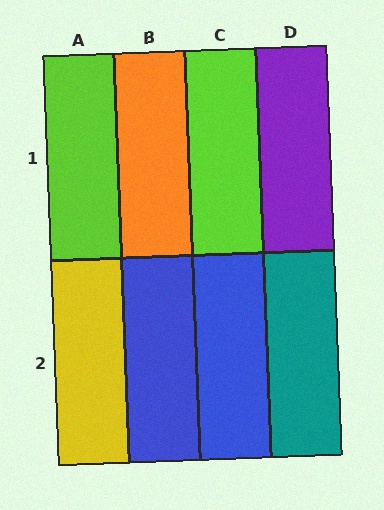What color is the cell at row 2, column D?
Teal.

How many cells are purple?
1 cell is purple.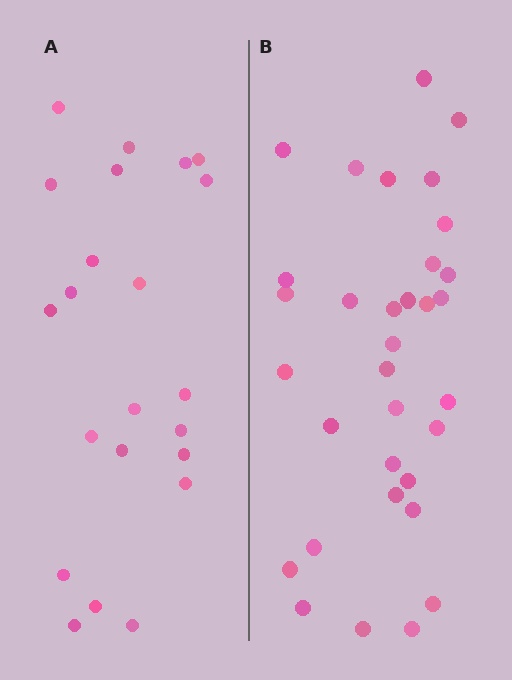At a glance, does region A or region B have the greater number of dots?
Region B (the right region) has more dots.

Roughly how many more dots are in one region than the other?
Region B has roughly 12 or so more dots than region A.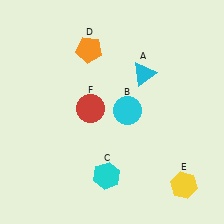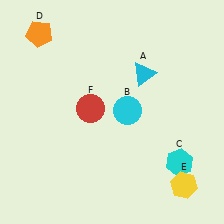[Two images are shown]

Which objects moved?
The objects that moved are: the cyan hexagon (C), the orange pentagon (D).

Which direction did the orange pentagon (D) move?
The orange pentagon (D) moved left.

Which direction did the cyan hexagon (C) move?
The cyan hexagon (C) moved right.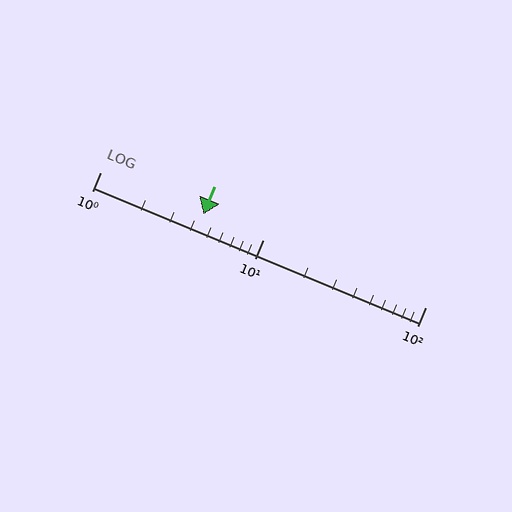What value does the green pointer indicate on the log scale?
The pointer indicates approximately 4.3.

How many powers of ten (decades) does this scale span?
The scale spans 2 decades, from 1 to 100.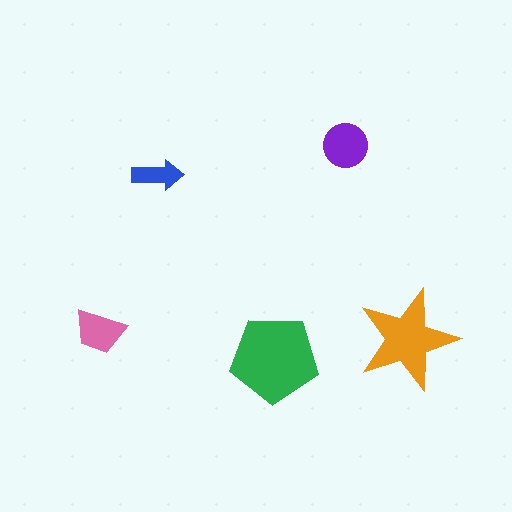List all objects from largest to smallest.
The green pentagon, the orange star, the purple circle, the pink trapezoid, the blue arrow.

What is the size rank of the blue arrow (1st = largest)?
5th.